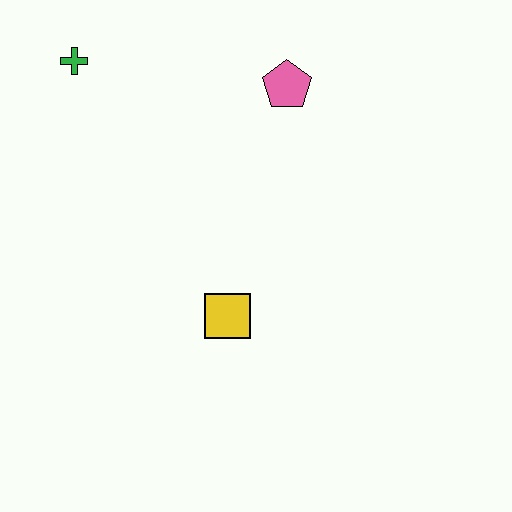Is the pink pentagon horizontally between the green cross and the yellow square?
No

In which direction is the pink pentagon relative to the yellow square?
The pink pentagon is above the yellow square.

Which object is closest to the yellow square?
The pink pentagon is closest to the yellow square.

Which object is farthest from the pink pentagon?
The yellow square is farthest from the pink pentagon.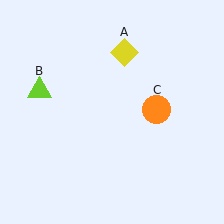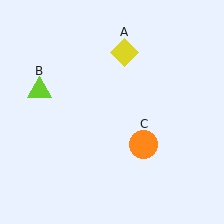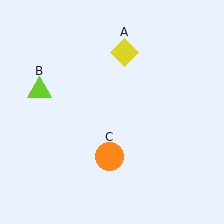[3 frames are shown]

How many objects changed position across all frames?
1 object changed position: orange circle (object C).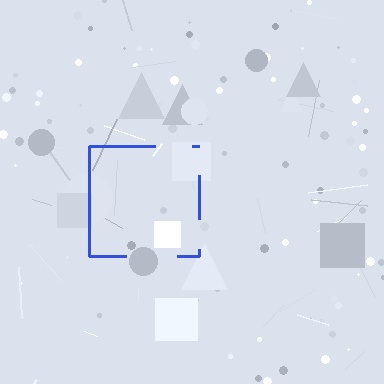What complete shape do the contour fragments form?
The contour fragments form a square.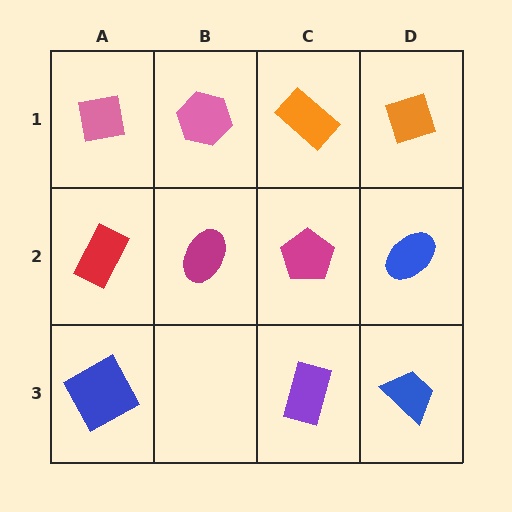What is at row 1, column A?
A pink square.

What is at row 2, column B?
A magenta ellipse.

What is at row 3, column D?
A blue trapezoid.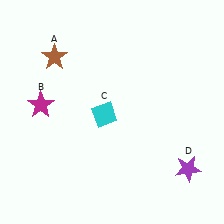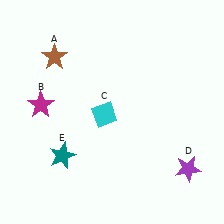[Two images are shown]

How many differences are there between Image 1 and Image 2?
There is 1 difference between the two images.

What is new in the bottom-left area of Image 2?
A teal star (E) was added in the bottom-left area of Image 2.